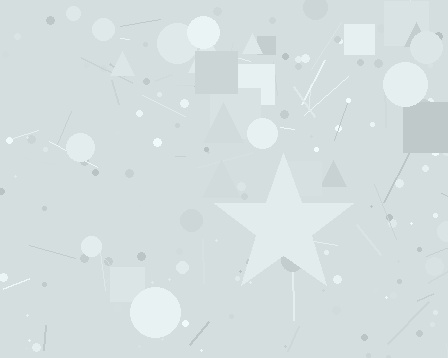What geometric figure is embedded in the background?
A star is embedded in the background.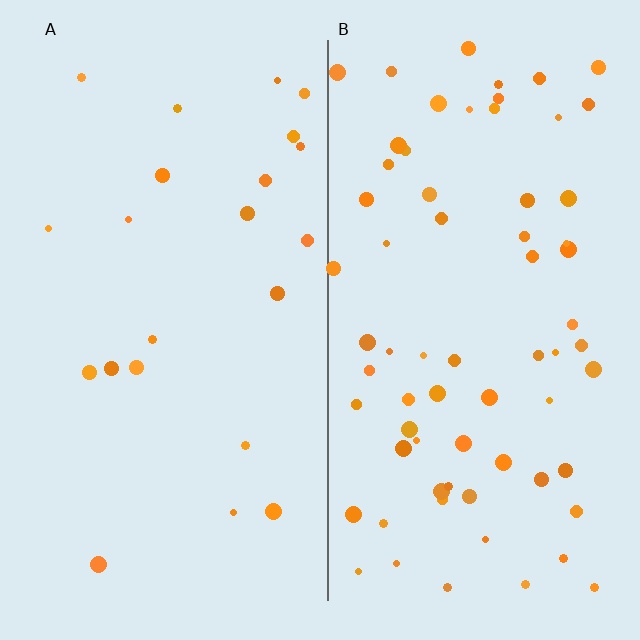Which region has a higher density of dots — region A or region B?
B (the right).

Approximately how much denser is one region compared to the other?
Approximately 3.1× — region B over region A.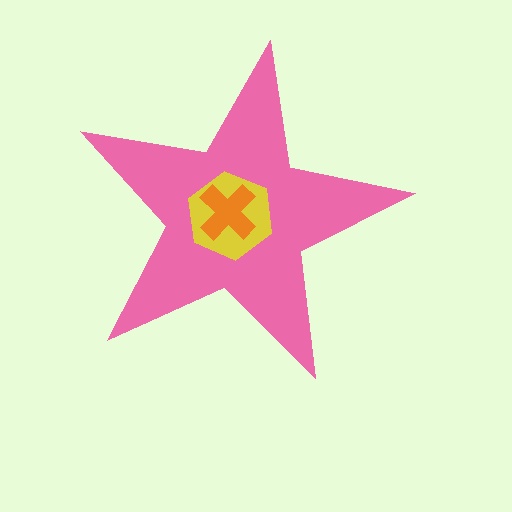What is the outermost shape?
The pink star.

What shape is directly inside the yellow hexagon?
The orange cross.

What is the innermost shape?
The orange cross.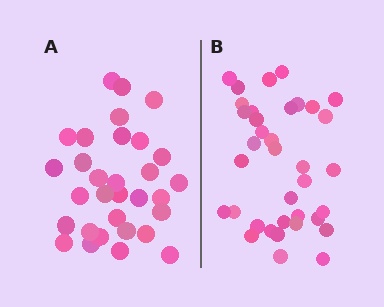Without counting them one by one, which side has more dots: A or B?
Region B (the right region) has more dots.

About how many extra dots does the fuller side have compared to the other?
Region B has about 5 more dots than region A.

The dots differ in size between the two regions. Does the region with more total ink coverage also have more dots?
No. Region A has more total ink coverage because its dots are larger, but region B actually contains more individual dots. Total area can be misleading — the number of items is what matters here.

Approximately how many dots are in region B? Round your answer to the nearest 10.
About 40 dots. (The exact count is 36, which rounds to 40.)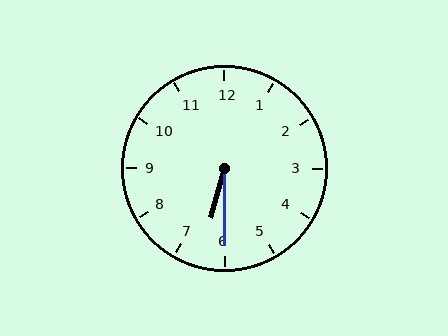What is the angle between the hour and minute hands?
Approximately 15 degrees.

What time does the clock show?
6:30.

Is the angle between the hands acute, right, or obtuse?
It is acute.